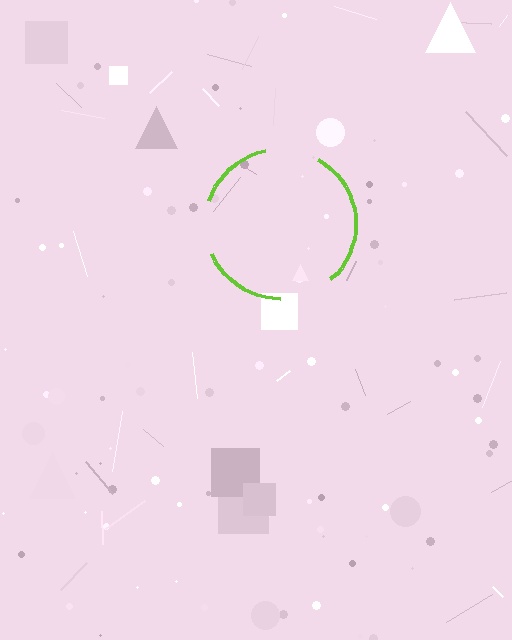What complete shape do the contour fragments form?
The contour fragments form a circle.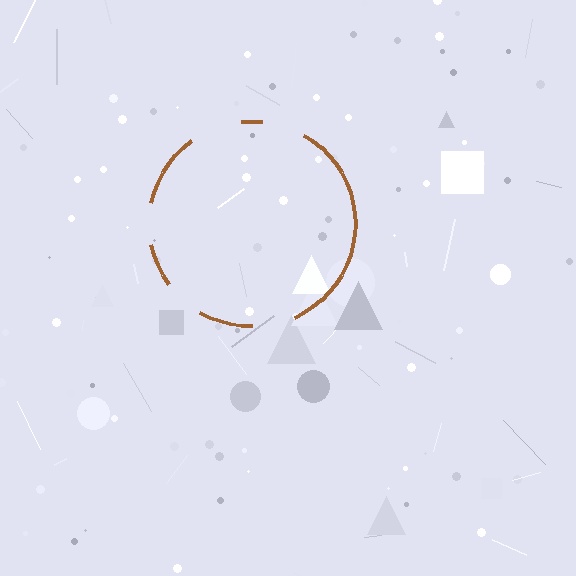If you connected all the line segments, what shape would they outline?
They would outline a circle.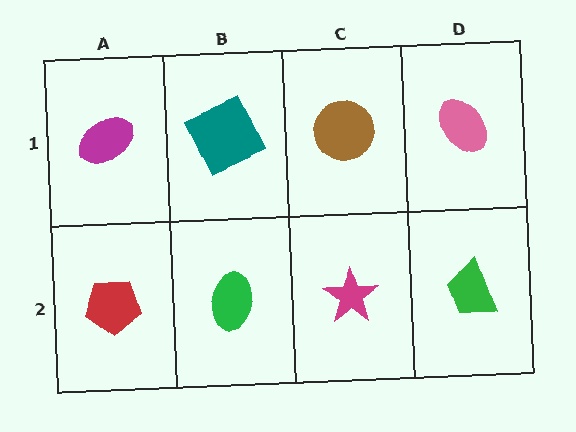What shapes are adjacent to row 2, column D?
A pink ellipse (row 1, column D), a magenta star (row 2, column C).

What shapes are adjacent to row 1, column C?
A magenta star (row 2, column C), a teal square (row 1, column B), a pink ellipse (row 1, column D).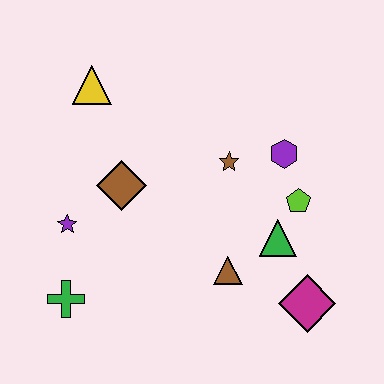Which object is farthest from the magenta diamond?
The yellow triangle is farthest from the magenta diamond.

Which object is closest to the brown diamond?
The purple star is closest to the brown diamond.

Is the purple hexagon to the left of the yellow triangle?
No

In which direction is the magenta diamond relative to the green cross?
The magenta diamond is to the right of the green cross.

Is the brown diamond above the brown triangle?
Yes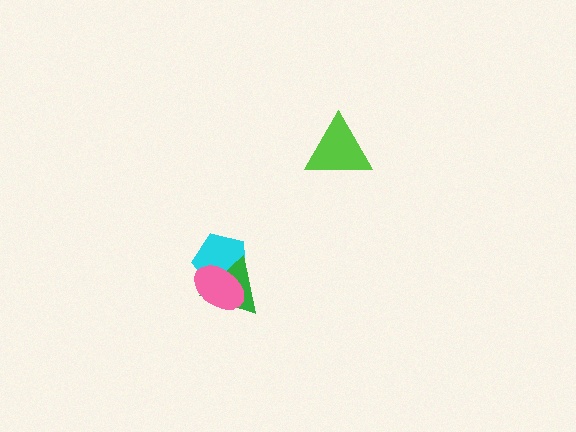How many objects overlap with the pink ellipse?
2 objects overlap with the pink ellipse.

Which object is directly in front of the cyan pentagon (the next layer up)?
The green triangle is directly in front of the cyan pentagon.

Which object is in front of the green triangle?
The pink ellipse is in front of the green triangle.